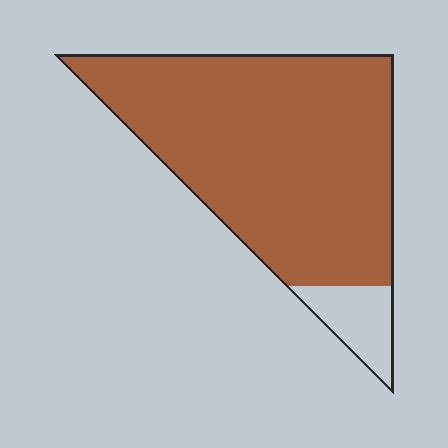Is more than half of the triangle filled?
Yes.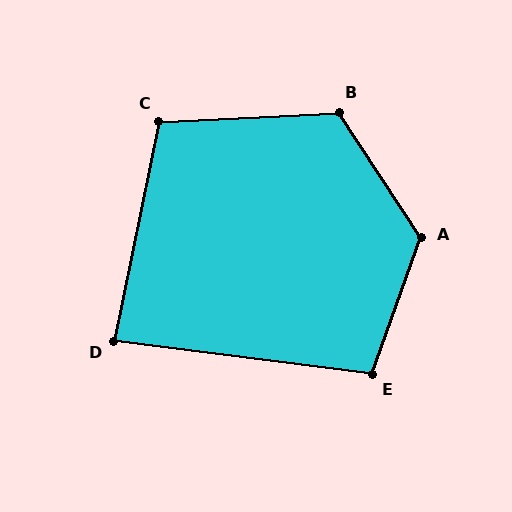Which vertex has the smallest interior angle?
D, at approximately 86 degrees.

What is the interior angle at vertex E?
Approximately 102 degrees (obtuse).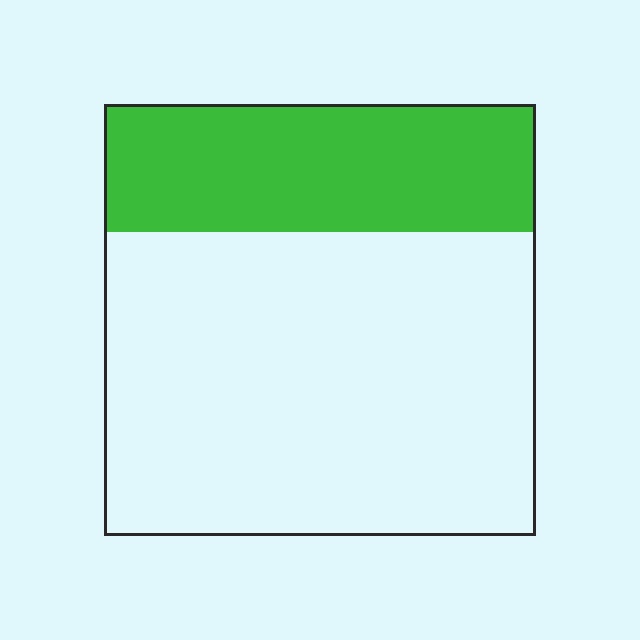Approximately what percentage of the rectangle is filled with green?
Approximately 30%.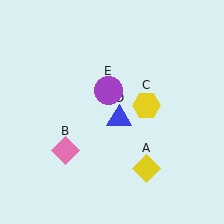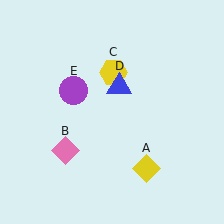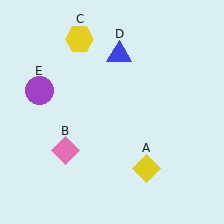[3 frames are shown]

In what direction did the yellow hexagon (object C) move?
The yellow hexagon (object C) moved up and to the left.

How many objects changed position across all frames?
3 objects changed position: yellow hexagon (object C), blue triangle (object D), purple circle (object E).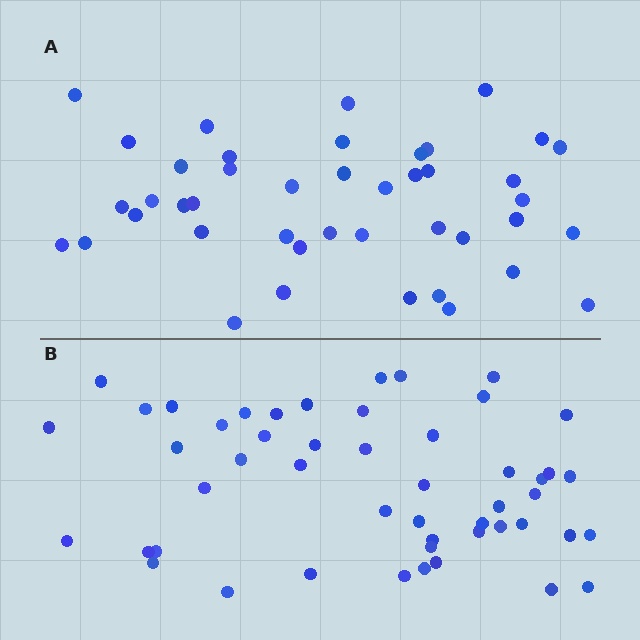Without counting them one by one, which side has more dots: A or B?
Region B (the bottom region) has more dots.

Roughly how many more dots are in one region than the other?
Region B has roughly 8 or so more dots than region A.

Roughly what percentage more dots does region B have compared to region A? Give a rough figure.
About 15% more.